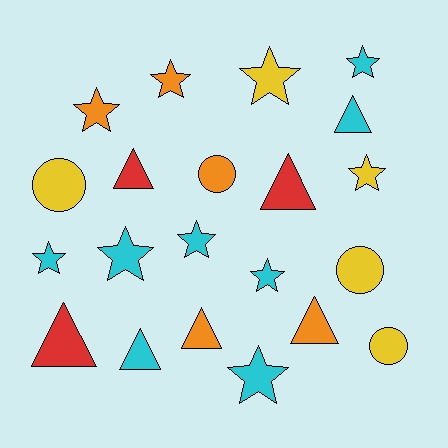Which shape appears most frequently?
Star, with 10 objects.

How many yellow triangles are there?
There are no yellow triangles.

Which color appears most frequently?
Cyan, with 8 objects.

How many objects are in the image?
There are 21 objects.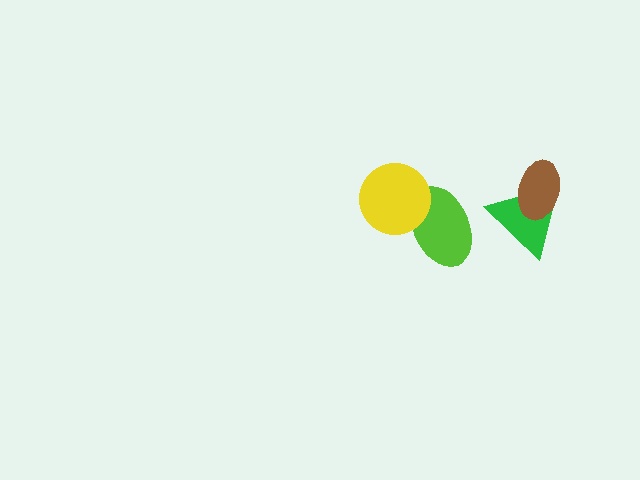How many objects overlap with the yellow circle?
1 object overlaps with the yellow circle.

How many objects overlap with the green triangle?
1 object overlaps with the green triangle.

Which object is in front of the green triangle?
The brown ellipse is in front of the green triangle.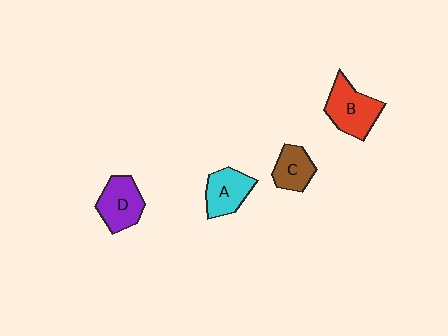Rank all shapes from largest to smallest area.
From largest to smallest: B (red), D (purple), A (cyan), C (brown).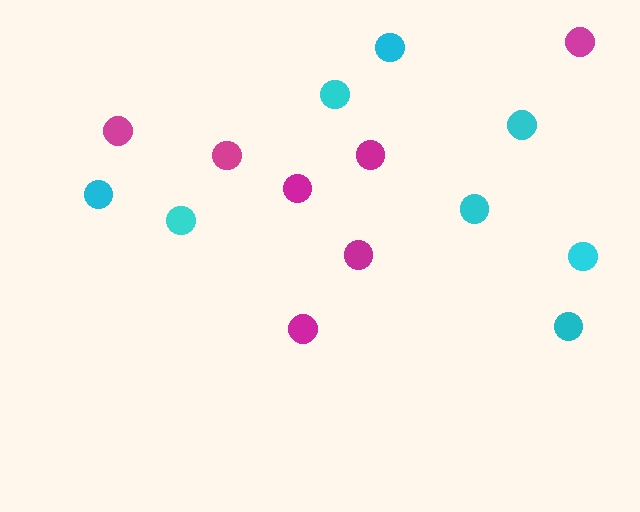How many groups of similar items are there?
There are 2 groups: one group of magenta circles (7) and one group of cyan circles (8).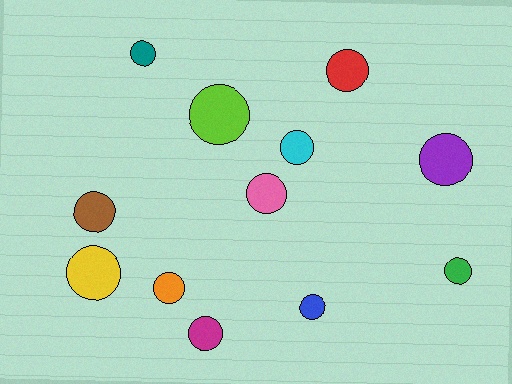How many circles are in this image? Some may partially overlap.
There are 12 circles.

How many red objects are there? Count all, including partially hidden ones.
There is 1 red object.